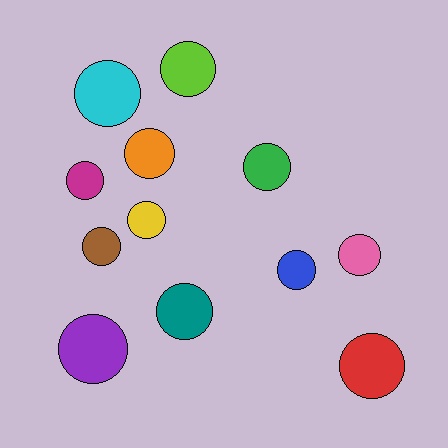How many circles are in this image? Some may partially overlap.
There are 12 circles.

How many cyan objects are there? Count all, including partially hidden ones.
There is 1 cyan object.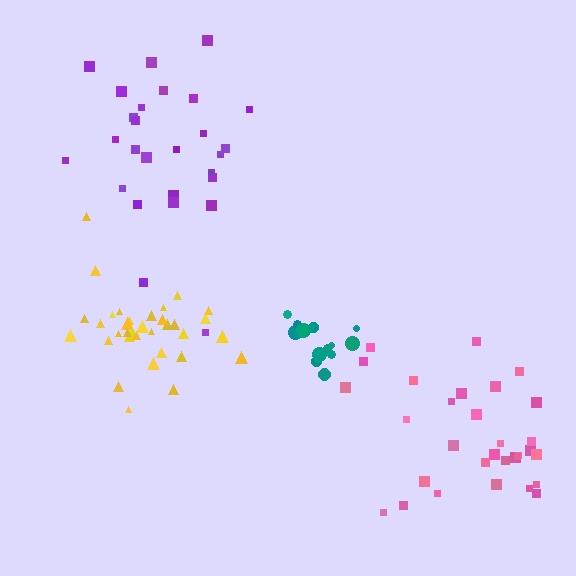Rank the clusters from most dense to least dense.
teal, yellow, pink, purple.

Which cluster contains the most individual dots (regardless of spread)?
Yellow (34).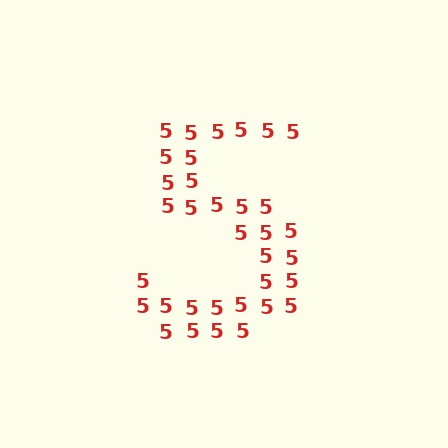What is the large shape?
The large shape is the digit 5.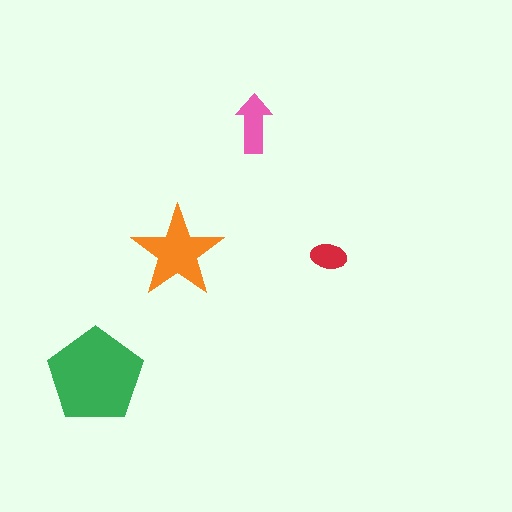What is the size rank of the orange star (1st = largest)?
2nd.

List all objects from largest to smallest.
The green pentagon, the orange star, the pink arrow, the red ellipse.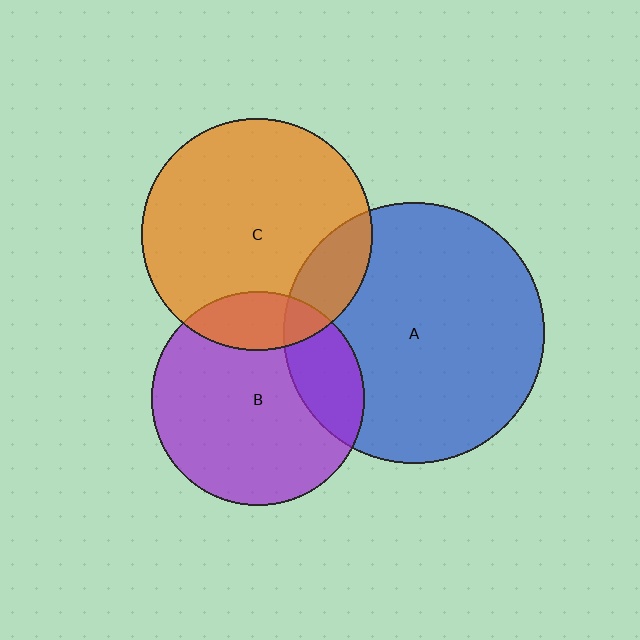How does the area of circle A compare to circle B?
Approximately 1.5 times.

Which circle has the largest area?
Circle A (blue).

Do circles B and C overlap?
Yes.